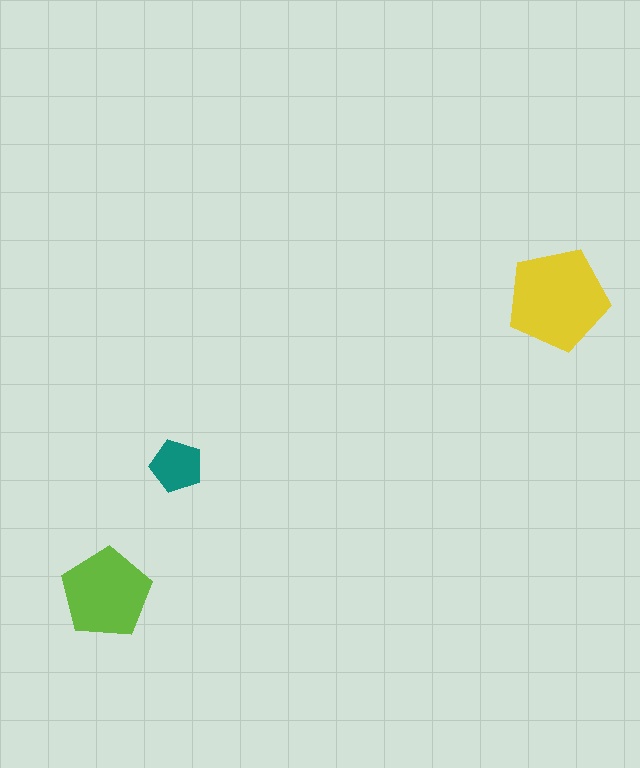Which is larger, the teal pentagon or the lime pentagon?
The lime one.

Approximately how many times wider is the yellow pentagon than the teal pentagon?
About 2 times wider.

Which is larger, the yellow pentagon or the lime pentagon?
The yellow one.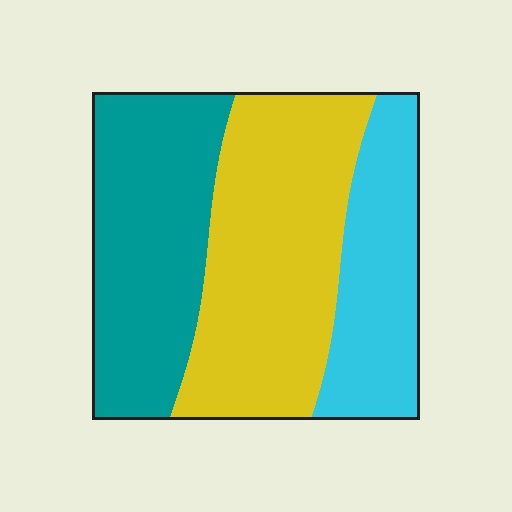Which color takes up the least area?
Cyan, at roughly 25%.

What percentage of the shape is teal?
Teal covers roughly 35% of the shape.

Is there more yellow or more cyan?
Yellow.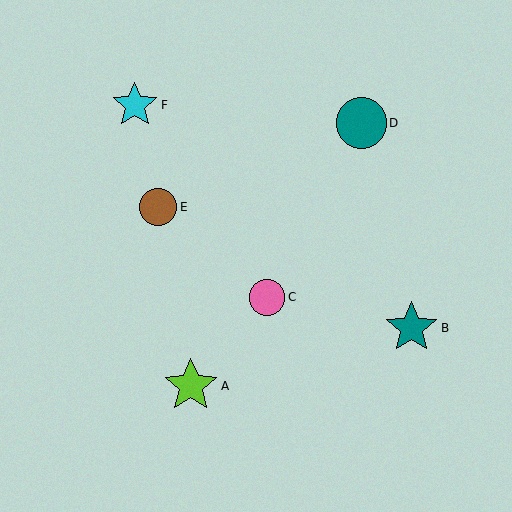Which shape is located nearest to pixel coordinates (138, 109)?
The cyan star (labeled F) at (135, 105) is nearest to that location.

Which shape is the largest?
The lime star (labeled A) is the largest.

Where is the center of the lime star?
The center of the lime star is at (191, 386).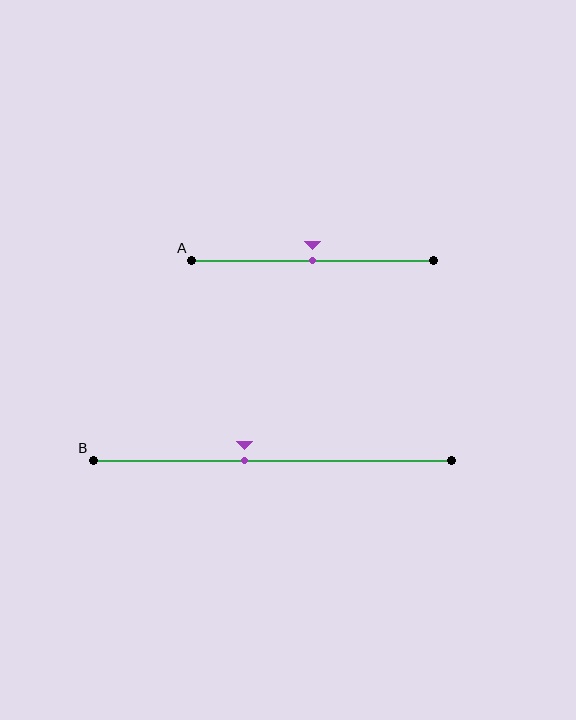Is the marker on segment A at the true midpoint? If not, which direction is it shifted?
Yes, the marker on segment A is at the true midpoint.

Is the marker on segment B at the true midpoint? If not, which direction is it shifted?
No, the marker on segment B is shifted to the left by about 8% of the segment length.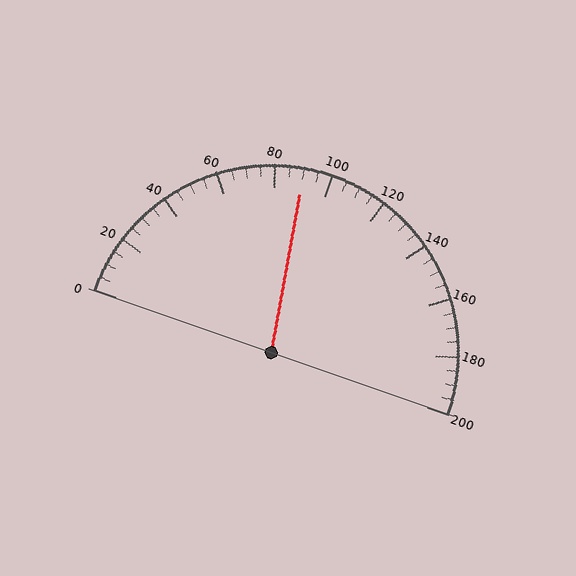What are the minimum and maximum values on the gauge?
The gauge ranges from 0 to 200.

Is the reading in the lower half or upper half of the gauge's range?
The reading is in the lower half of the range (0 to 200).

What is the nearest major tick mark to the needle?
The nearest major tick mark is 80.